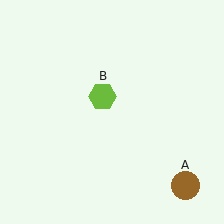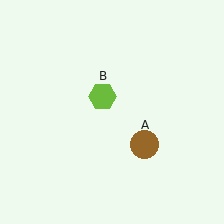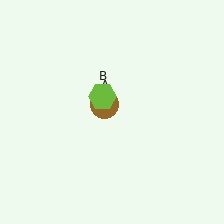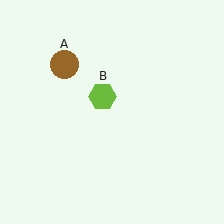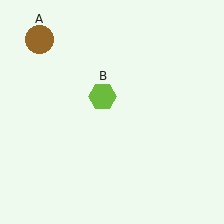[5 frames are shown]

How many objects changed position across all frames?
1 object changed position: brown circle (object A).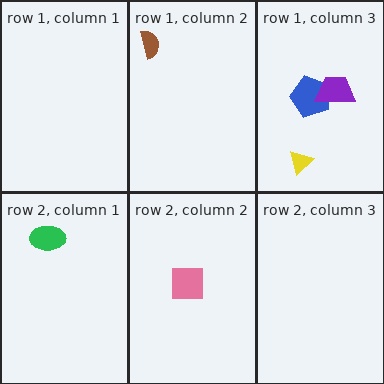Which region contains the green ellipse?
The row 2, column 1 region.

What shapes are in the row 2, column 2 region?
The pink square.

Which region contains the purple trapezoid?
The row 1, column 3 region.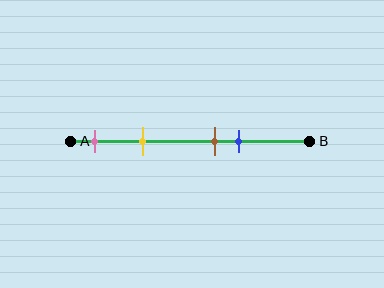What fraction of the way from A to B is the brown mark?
The brown mark is approximately 60% (0.6) of the way from A to B.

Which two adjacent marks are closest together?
The brown and blue marks are the closest adjacent pair.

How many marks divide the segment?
There are 4 marks dividing the segment.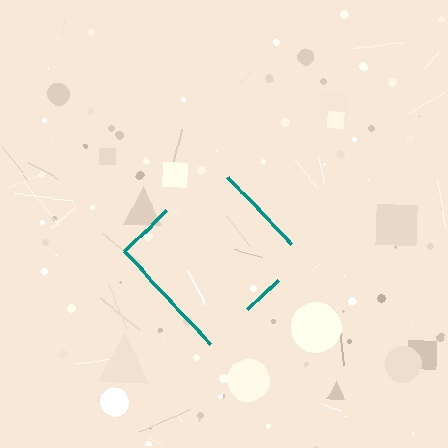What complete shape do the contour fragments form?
The contour fragments form a diamond.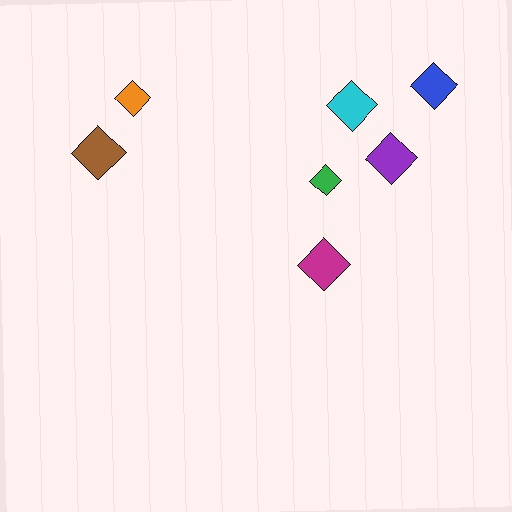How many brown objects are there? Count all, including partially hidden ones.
There is 1 brown object.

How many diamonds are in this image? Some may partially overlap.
There are 7 diamonds.